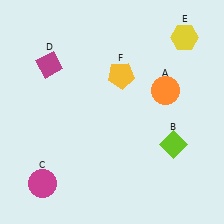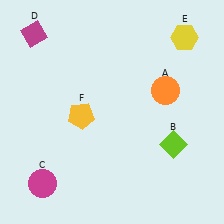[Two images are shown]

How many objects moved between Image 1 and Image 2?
2 objects moved between the two images.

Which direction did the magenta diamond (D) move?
The magenta diamond (D) moved up.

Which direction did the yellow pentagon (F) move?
The yellow pentagon (F) moved down.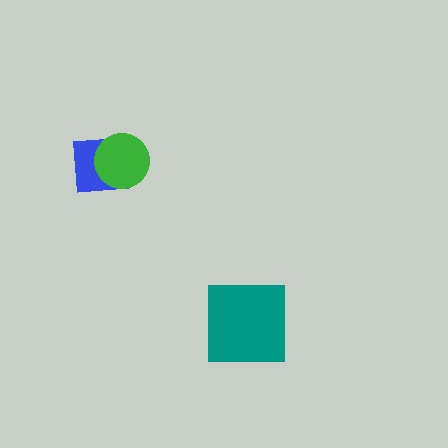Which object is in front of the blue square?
The green circle is in front of the blue square.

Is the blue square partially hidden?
Yes, it is partially covered by another shape.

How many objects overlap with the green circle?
1 object overlaps with the green circle.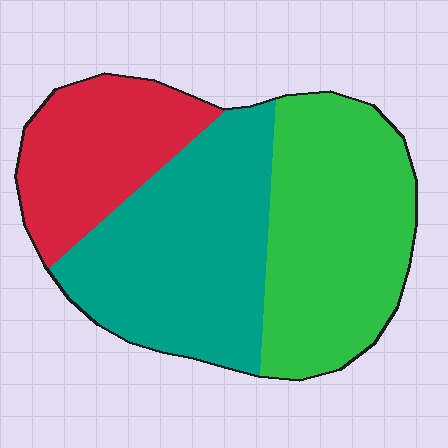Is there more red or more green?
Green.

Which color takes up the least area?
Red, at roughly 25%.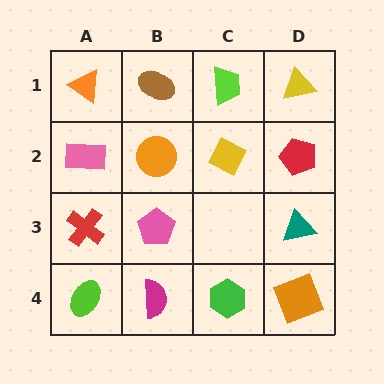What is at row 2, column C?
A yellow diamond.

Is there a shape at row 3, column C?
No, that cell is empty.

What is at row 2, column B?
An orange circle.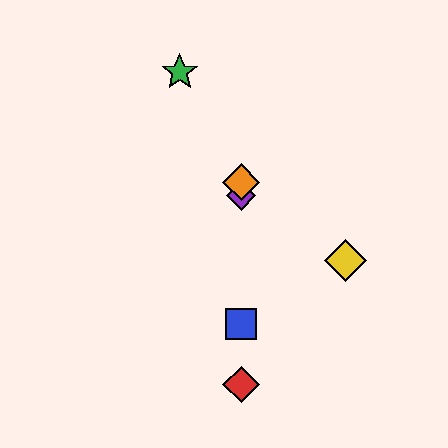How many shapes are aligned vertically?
4 shapes (the red diamond, the blue square, the purple diamond, the orange diamond) are aligned vertically.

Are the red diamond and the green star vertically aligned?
No, the red diamond is at x≈241 and the green star is at x≈180.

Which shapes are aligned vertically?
The red diamond, the blue square, the purple diamond, the orange diamond are aligned vertically.